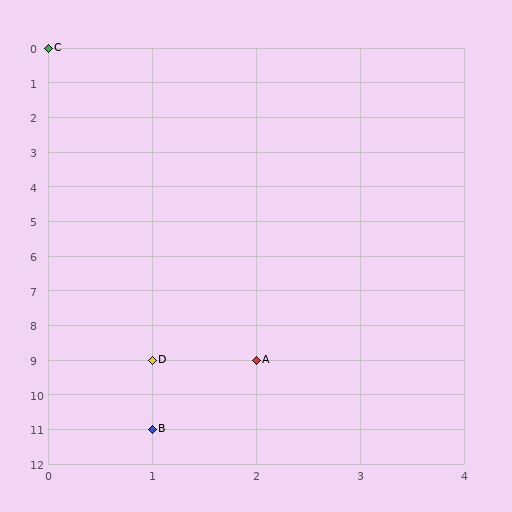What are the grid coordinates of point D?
Point D is at grid coordinates (1, 9).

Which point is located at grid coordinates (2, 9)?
Point A is at (2, 9).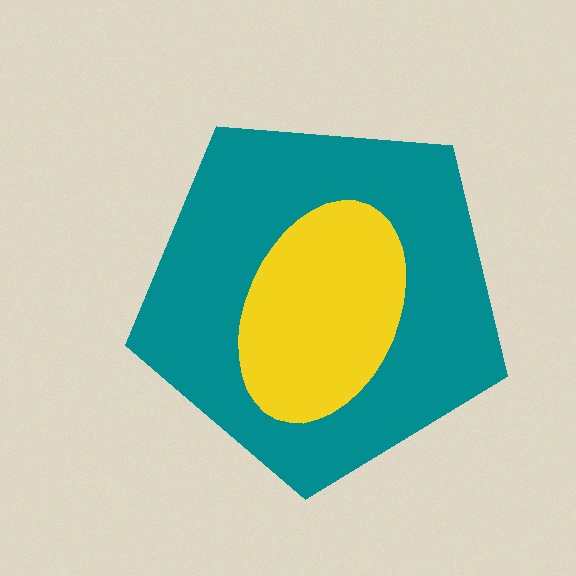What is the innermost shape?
The yellow ellipse.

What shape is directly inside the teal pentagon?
The yellow ellipse.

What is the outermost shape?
The teal pentagon.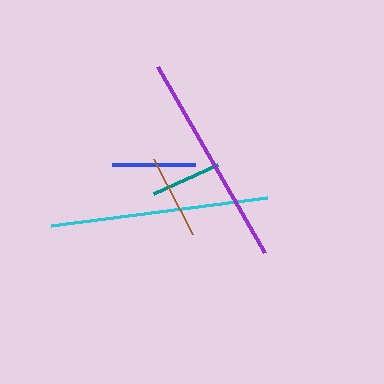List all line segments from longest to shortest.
From longest to shortest: cyan, purple, brown, blue, teal.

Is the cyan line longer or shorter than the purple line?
The cyan line is longer than the purple line.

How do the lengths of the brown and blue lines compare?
The brown and blue lines are approximately the same length.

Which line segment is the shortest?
The teal line is the shortest at approximately 70 pixels.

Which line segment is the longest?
The cyan line is the longest at approximately 218 pixels.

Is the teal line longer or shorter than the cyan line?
The cyan line is longer than the teal line.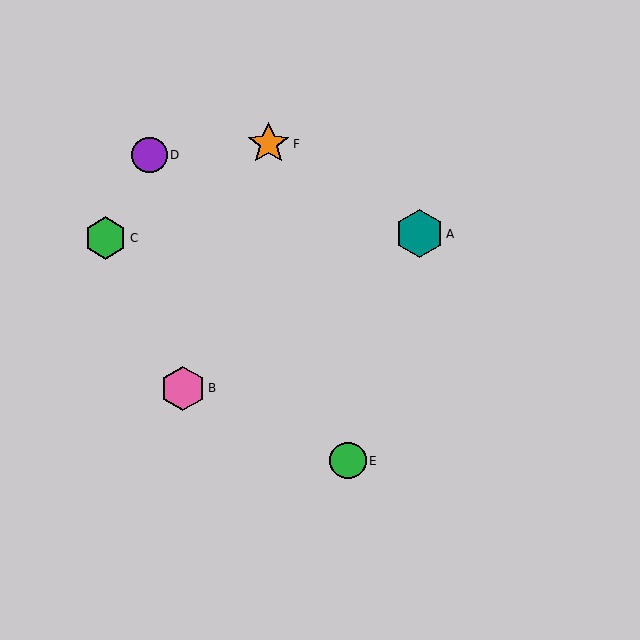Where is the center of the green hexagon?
The center of the green hexagon is at (106, 238).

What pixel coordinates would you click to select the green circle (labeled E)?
Click at (348, 461) to select the green circle E.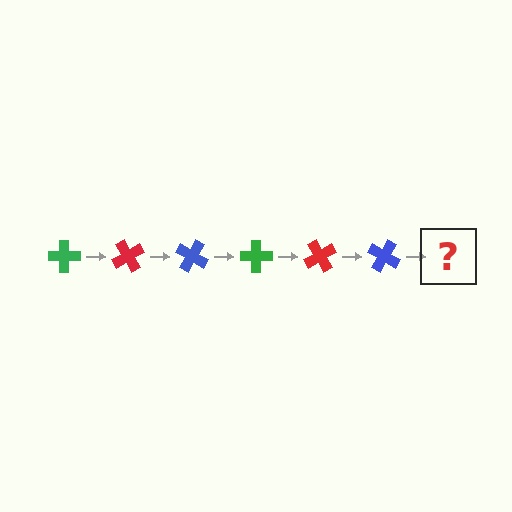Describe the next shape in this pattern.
It should be a green cross, rotated 360 degrees from the start.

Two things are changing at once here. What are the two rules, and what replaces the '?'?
The two rules are that it rotates 60 degrees each step and the color cycles through green, red, and blue. The '?' should be a green cross, rotated 360 degrees from the start.